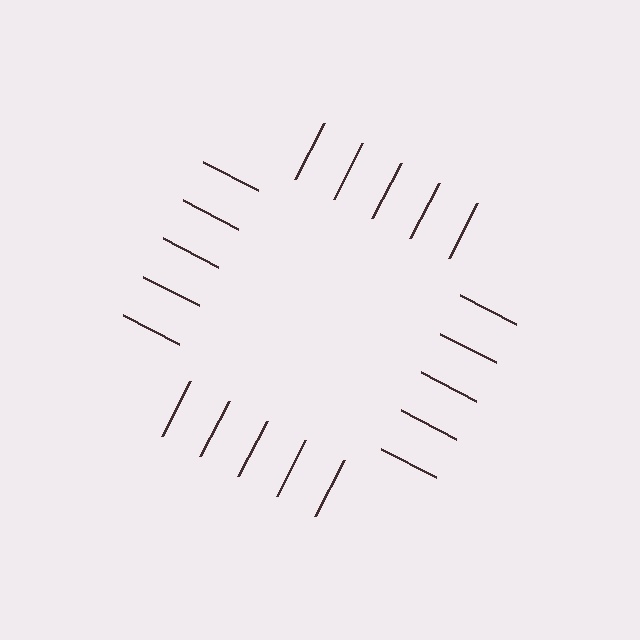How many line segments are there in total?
20 — 5 along each of the 4 edges.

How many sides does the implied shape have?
4 sides — the line-ends trace a square.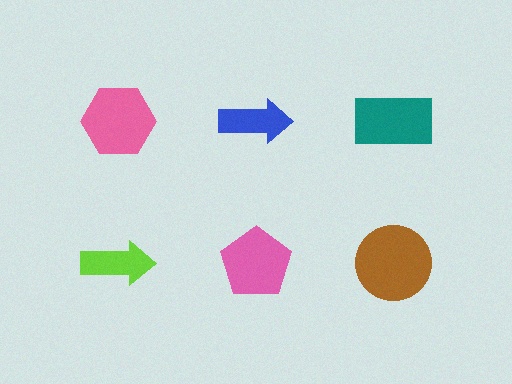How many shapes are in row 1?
3 shapes.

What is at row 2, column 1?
A lime arrow.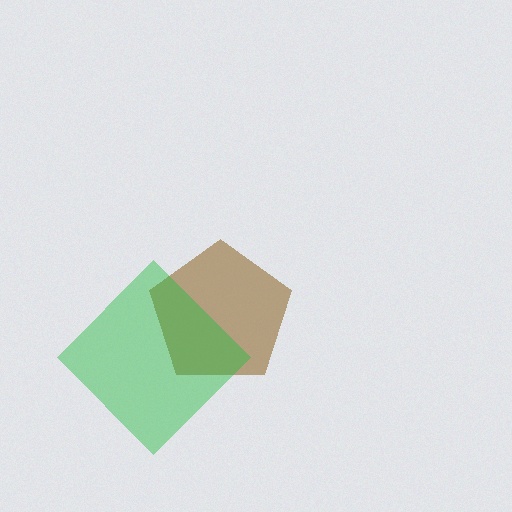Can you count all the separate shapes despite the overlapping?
Yes, there are 2 separate shapes.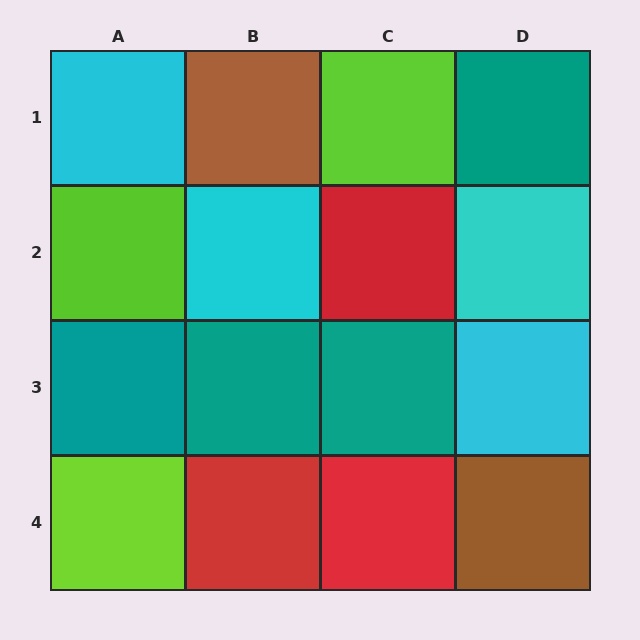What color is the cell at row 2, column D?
Cyan.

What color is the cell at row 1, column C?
Lime.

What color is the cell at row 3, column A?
Teal.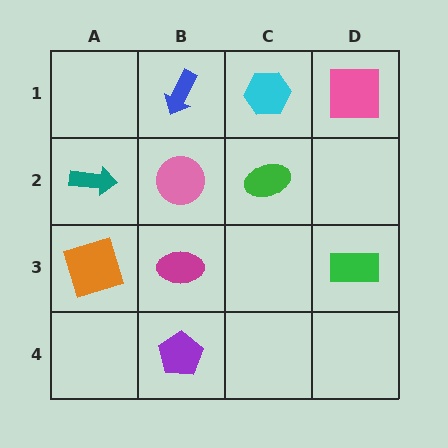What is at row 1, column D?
A pink square.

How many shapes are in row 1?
3 shapes.